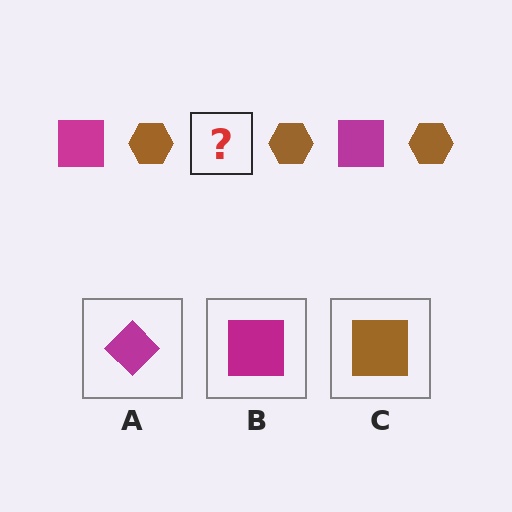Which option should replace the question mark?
Option B.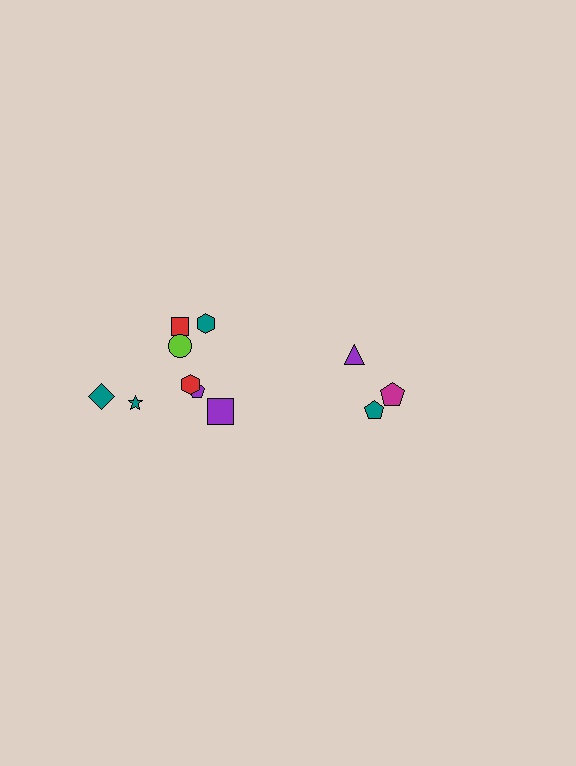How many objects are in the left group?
There are 8 objects.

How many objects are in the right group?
There are 3 objects.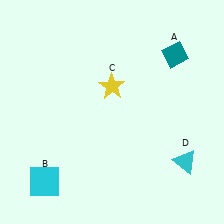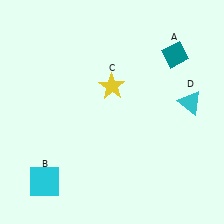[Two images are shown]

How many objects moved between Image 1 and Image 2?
1 object moved between the two images.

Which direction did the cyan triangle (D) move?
The cyan triangle (D) moved up.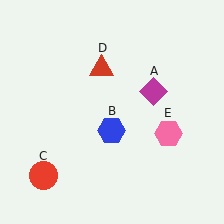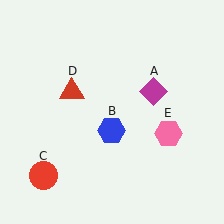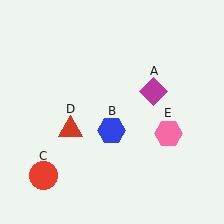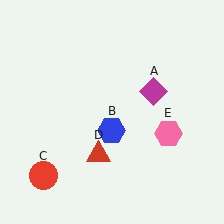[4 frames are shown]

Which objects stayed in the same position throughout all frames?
Magenta diamond (object A) and blue hexagon (object B) and red circle (object C) and pink hexagon (object E) remained stationary.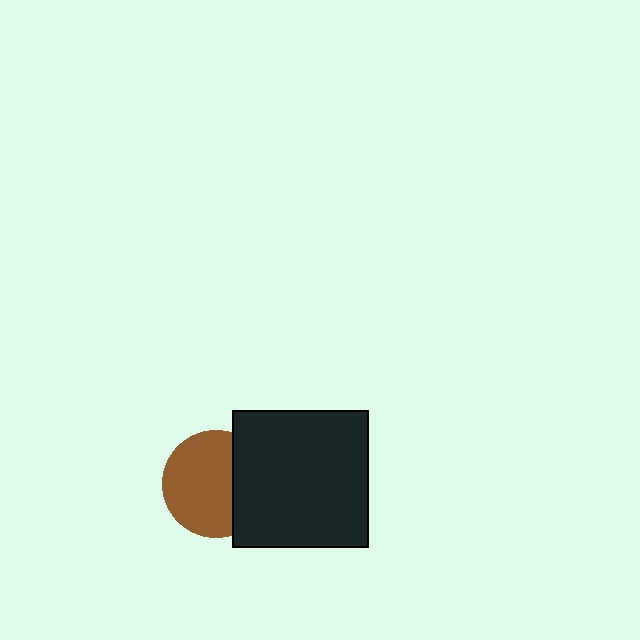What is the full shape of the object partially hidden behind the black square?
The partially hidden object is a brown circle.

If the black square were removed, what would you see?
You would see the complete brown circle.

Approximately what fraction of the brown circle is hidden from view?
Roughly 32% of the brown circle is hidden behind the black square.